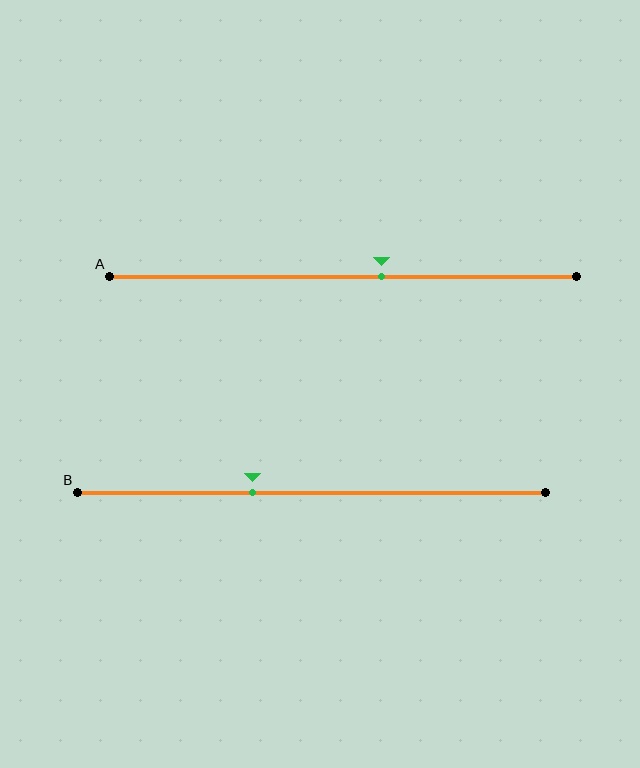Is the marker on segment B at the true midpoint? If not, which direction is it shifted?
No, the marker on segment B is shifted to the left by about 13% of the segment length.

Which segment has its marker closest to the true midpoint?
Segment A has its marker closest to the true midpoint.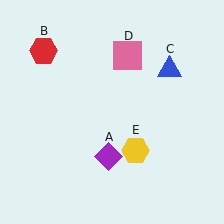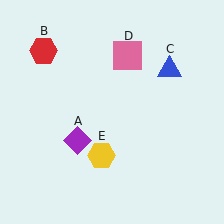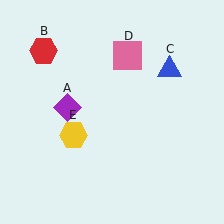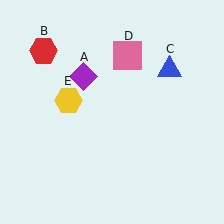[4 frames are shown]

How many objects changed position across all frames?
2 objects changed position: purple diamond (object A), yellow hexagon (object E).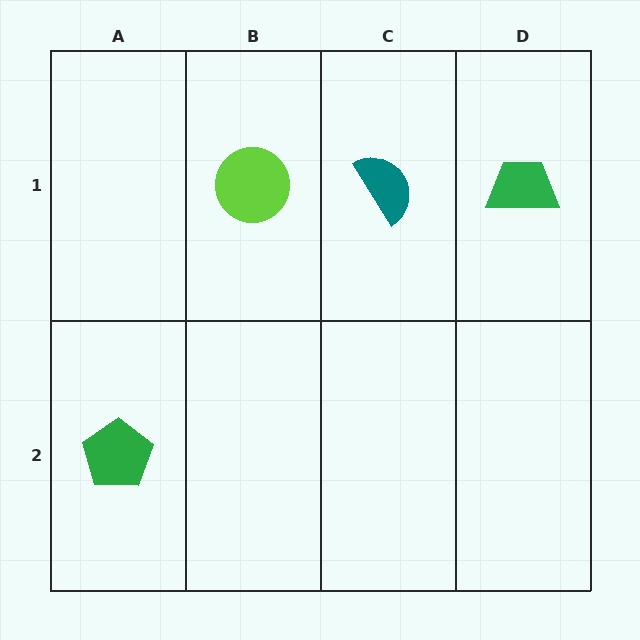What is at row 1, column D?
A green trapezoid.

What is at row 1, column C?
A teal semicircle.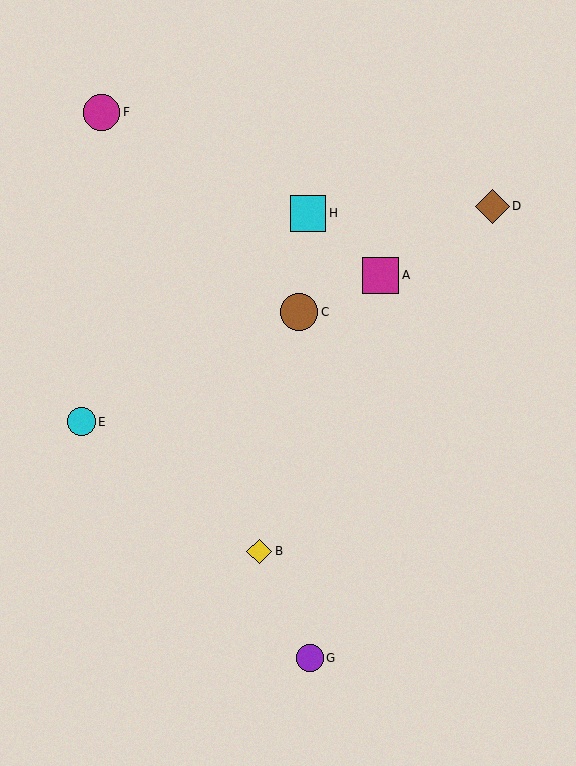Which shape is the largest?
The magenta square (labeled A) is the largest.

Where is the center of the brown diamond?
The center of the brown diamond is at (492, 206).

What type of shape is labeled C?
Shape C is a brown circle.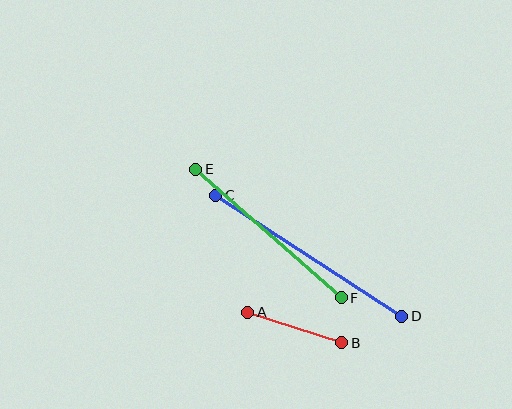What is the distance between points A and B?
The distance is approximately 99 pixels.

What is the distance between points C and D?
The distance is approximately 222 pixels.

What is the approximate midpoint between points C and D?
The midpoint is at approximately (309, 256) pixels.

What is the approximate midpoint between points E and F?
The midpoint is at approximately (269, 234) pixels.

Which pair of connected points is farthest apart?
Points C and D are farthest apart.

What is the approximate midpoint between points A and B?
The midpoint is at approximately (295, 327) pixels.